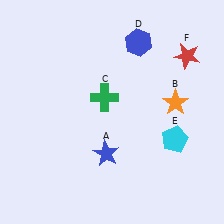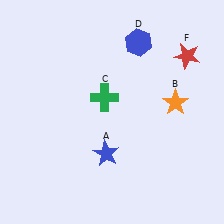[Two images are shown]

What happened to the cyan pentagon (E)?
The cyan pentagon (E) was removed in Image 2. It was in the bottom-right area of Image 1.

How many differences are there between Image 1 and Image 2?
There is 1 difference between the two images.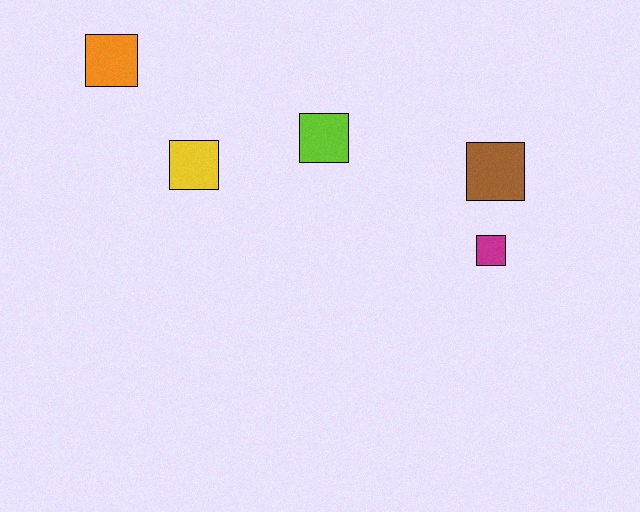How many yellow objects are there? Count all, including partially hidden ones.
There is 1 yellow object.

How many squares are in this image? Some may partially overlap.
There are 5 squares.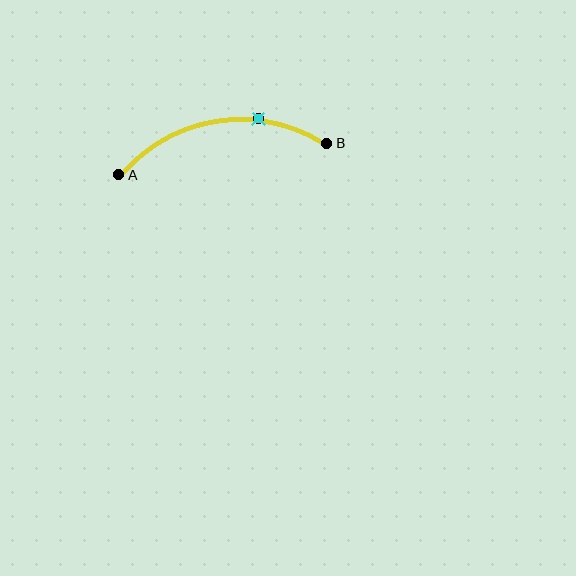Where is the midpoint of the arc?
The arc midpoint is the point on the curve farthest from the straight line joining A and B. It sits above that line.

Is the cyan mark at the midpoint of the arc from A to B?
No. The cyan mark lies on the arc but is closer to endpoint B. The arc midpoint would be at the point on the curve equidistant along the arc from both A and B.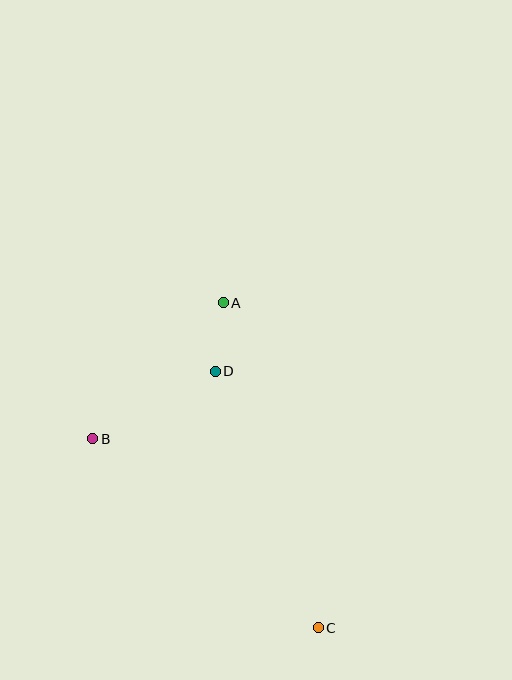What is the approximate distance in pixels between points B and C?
The distance between B and C is approximately 294 pixels.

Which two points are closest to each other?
Points A and D are closest to each other.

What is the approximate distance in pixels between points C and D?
The distance between C and D is approximately 276 pixels.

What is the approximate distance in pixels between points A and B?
The distance between A and B is approximately 189 pixels.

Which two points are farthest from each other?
Points A and C are farthest from each other.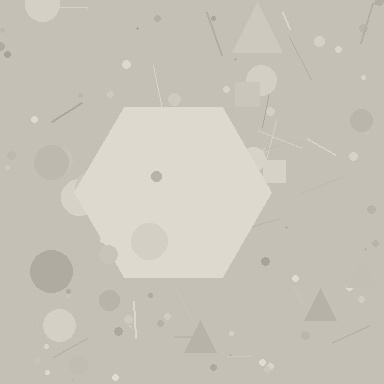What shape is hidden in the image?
A hexagon is hidden in the image.